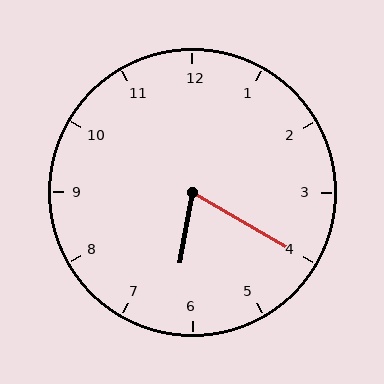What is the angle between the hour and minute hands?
Approximately 70 degrees.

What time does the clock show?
6:20.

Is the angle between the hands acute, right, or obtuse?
It is acute.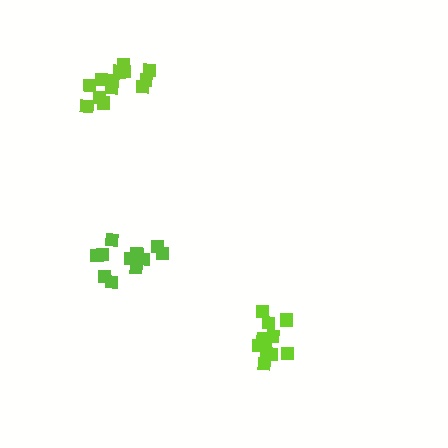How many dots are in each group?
Group 1: 11 dots, Group 2: 12 dots, Group 3: 13 dots (36 total).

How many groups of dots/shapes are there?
There are 3 groups.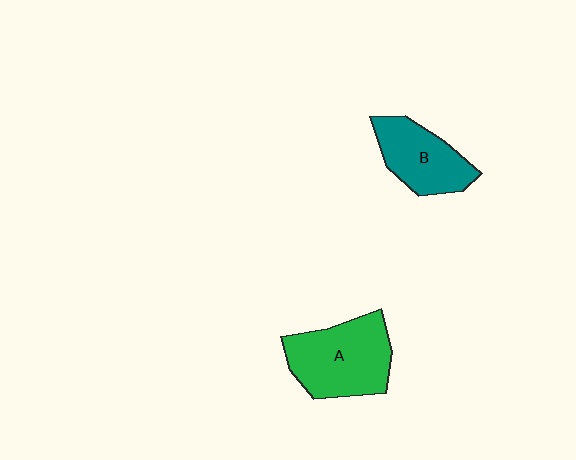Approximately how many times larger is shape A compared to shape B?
Approximately 1.3 times.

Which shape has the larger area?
Shape A (green).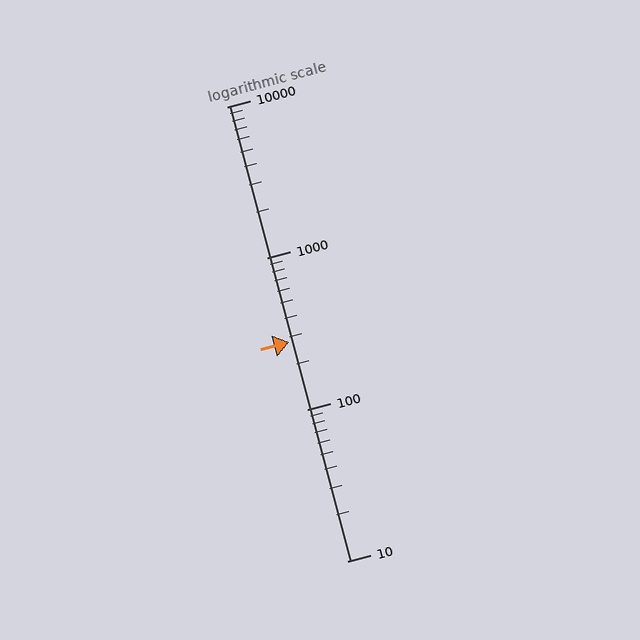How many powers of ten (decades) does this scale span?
The scale spans 3 decades, from 10 to 10000.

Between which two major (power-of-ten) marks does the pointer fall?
The pointer is between 100 and 1000.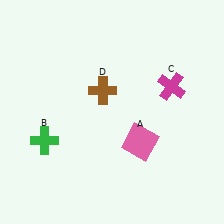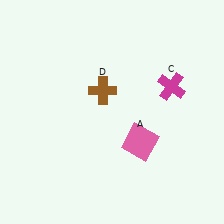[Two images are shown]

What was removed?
The green cross (B) was removed in Image 2.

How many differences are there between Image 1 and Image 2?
There is 1 difference between the two images.